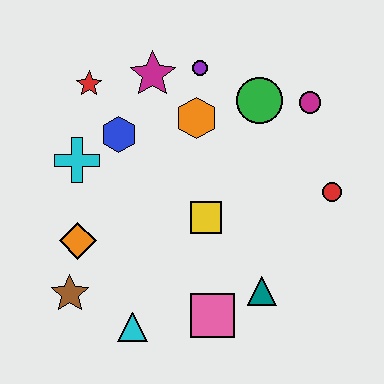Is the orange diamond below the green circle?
Yes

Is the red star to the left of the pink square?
Yes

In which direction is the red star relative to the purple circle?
The red star is to the left of the purple circle.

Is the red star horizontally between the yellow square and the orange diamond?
Yes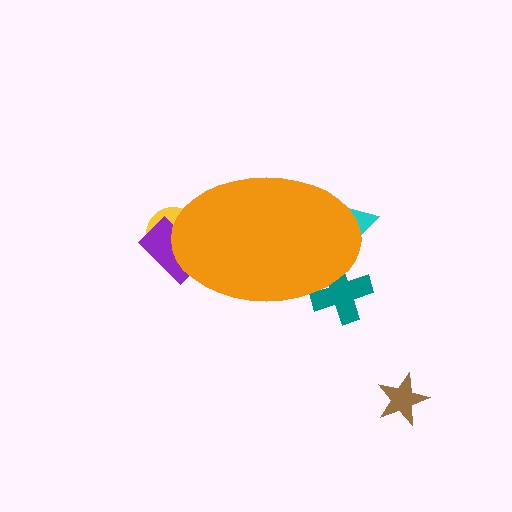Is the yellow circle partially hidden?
Yes, the yellow circle is partially hidden behind the orange ellipse.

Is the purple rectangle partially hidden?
Yes, the purple rectangle is partially hidden behind the orange ellipse.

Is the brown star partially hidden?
No, the brown star is fully visible.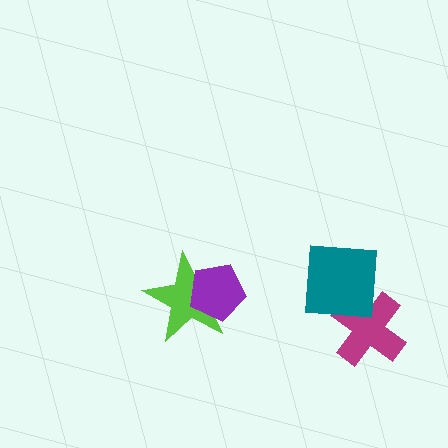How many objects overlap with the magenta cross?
1 object overlaps with the magenta cross.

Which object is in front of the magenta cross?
The teal square is in front of the magenta cross.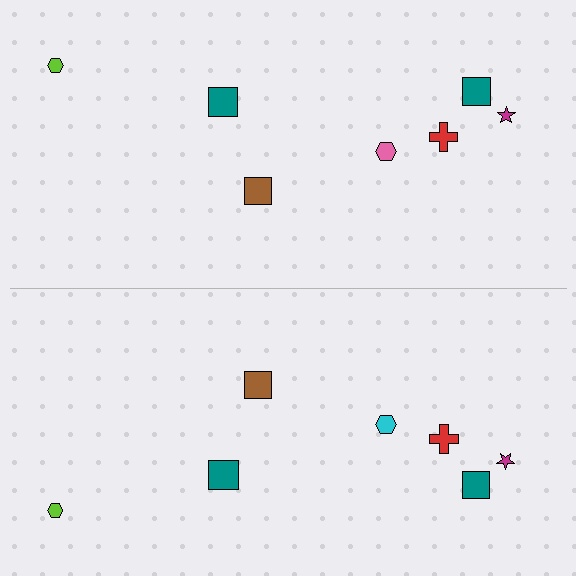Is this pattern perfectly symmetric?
No, the pattern is not perfectly symmetric. The cyan hexagon on the bottom side breaks the symmetry — its mirror counterpart is pink.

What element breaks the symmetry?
The cyan hexagon on the bottom side breaks the symmetry — its mirror counterpart is pink.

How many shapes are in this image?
There are 14 shapes in this image.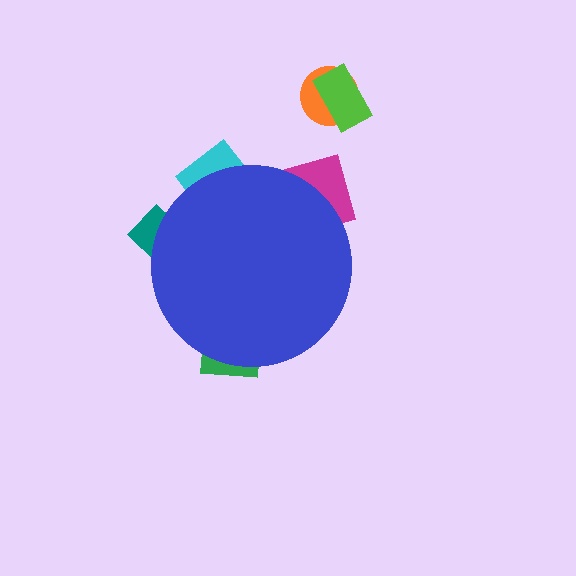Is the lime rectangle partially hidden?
No, the lime rectangle is fully visible.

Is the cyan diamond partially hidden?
Yes, the cyan diamond is partially hidden behind the blue circle.